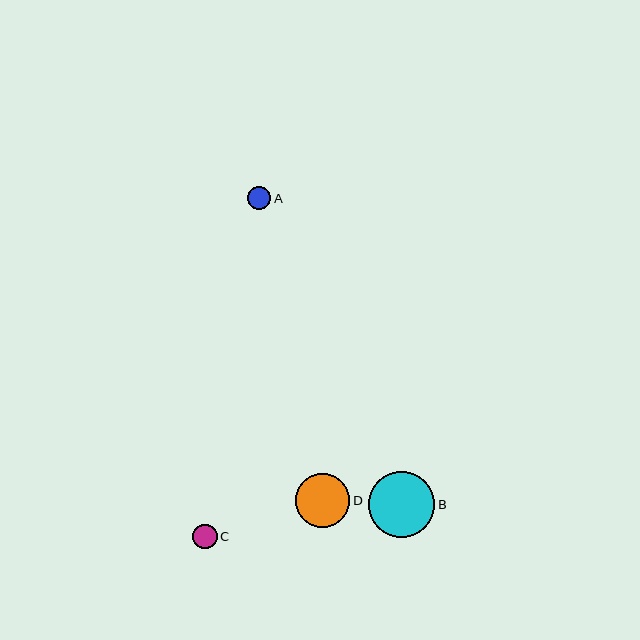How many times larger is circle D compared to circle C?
Circle D is approximately 2.2 times the size of circle C.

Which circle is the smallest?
Circle A is the smallest with a size of approximately 23 pixels.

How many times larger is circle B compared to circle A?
Circle B is approximately 2.9 times the size of circle A.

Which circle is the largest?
Circle B is the largest with a size of approximately 66 pixels.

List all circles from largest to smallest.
From largest to smallest: B, D, C, A.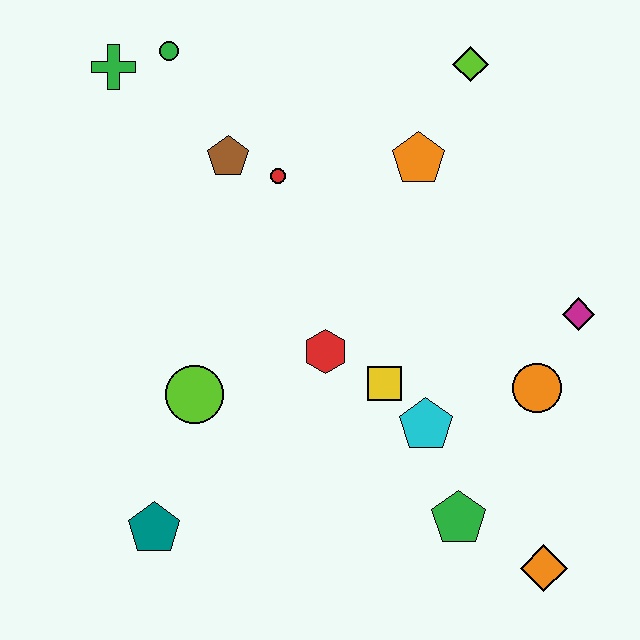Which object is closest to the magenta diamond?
The orange circle is closest to the magenta diamond.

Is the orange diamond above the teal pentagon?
No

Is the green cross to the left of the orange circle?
Yes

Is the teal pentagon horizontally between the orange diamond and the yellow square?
No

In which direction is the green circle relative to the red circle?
The green circle is above the red circle.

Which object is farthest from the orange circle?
The green cross is farthest from the orange circle.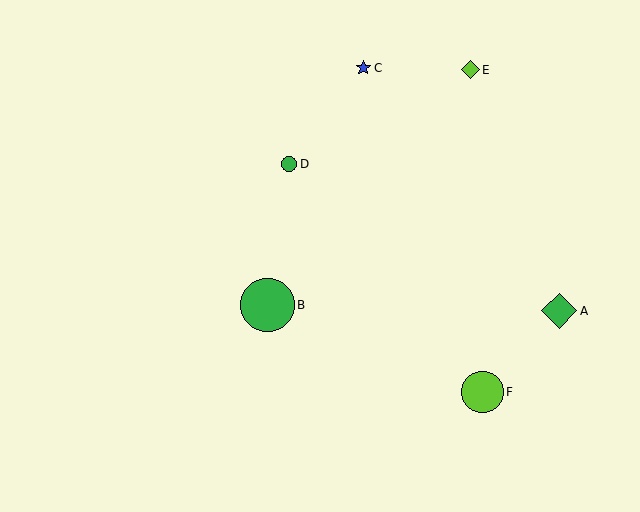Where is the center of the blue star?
The center of the blue star is at (363, 68).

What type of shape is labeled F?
Shape F is a lime circle.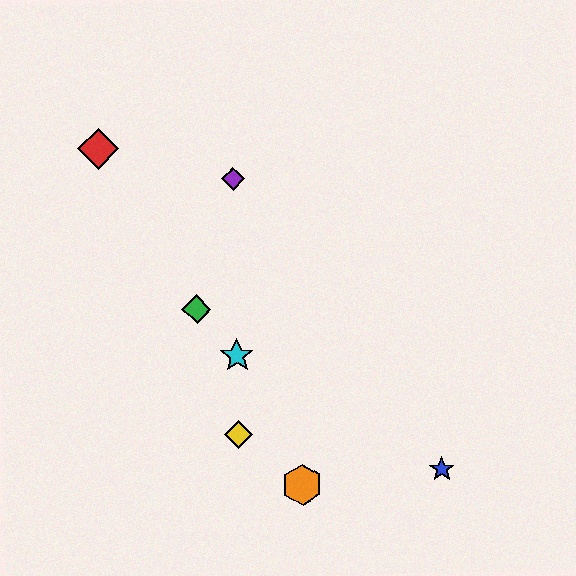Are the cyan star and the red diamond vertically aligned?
No, the cyan star is at x≈237 and the red diamond is at x≈98.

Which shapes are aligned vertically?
The yellow diamond, the purple diamond, the cyan star are aligned vertically.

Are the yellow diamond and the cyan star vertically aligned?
Yes, both are at x≈239.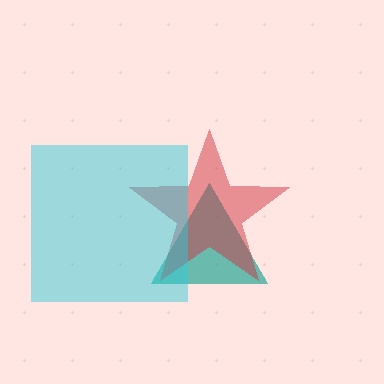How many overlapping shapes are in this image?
There are 3 overlapping shapes in the image.